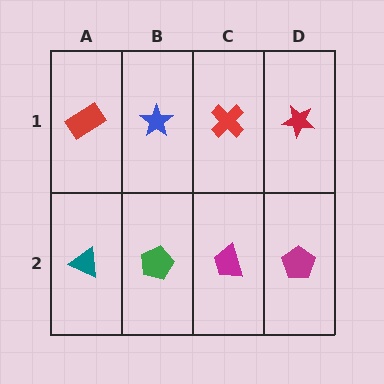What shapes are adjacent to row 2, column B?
A blue star (row 1, column B), a teal triangle (row 2, column A), a magenta trapezoid (row 2, column C).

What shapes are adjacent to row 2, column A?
A red rectangle (row 1, column A), a green pentagon (row 2, column B).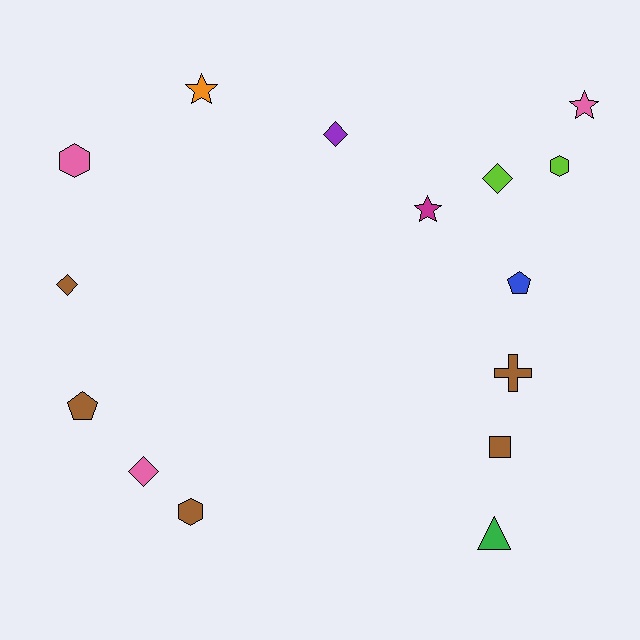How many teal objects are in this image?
There are no teal objects.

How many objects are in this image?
There are 15 objects.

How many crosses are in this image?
There is 1 cross.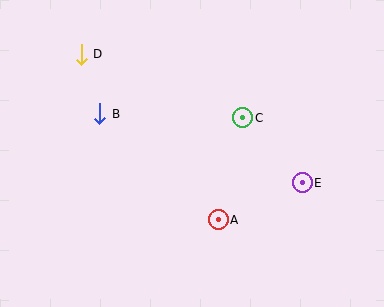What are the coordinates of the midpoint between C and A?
The midpoint between C and A is at (230, 169).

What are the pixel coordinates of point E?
Point E is at (302, 183).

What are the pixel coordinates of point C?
Point C is at (243, 118).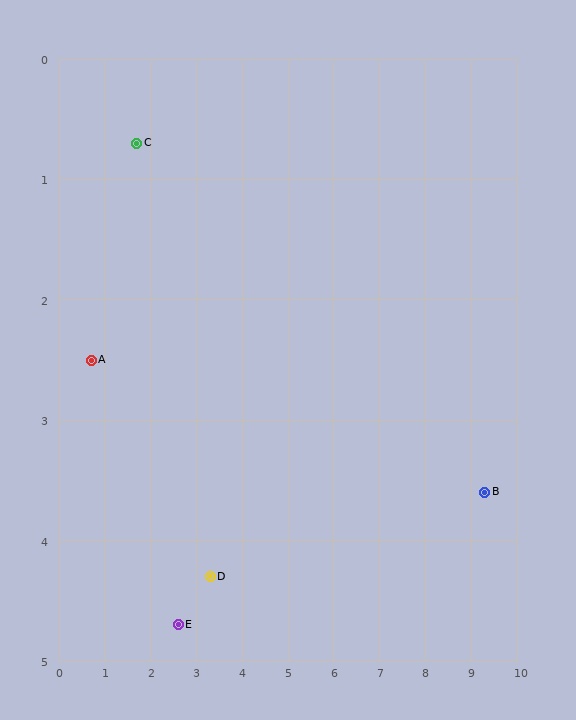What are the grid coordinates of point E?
Point E is at approximately (2.6, 4.7).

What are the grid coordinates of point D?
Point D is at approximately (3.3, 4.3).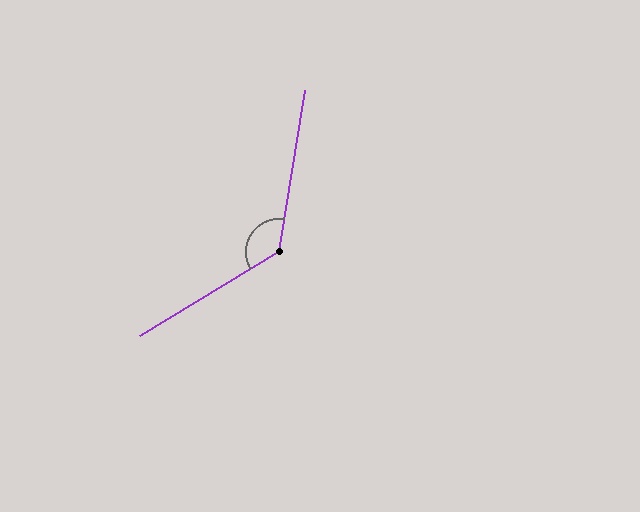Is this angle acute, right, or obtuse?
It is obtuse.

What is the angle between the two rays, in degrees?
Approximately 131 degrees.